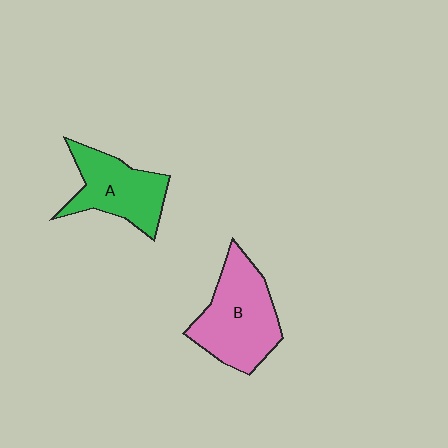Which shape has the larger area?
Shape B (pink).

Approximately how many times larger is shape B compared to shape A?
Approximately 1.2 times.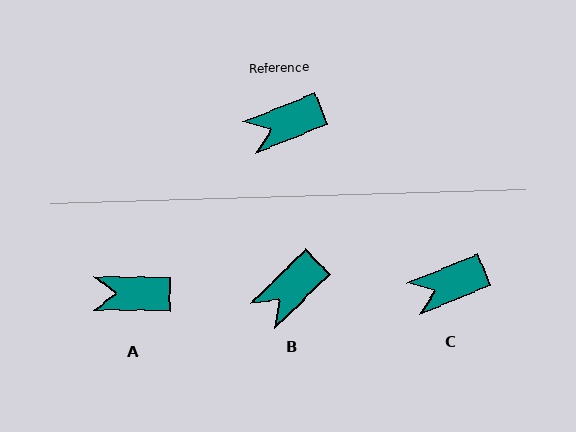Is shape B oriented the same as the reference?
No, it is off by about 23 degrees.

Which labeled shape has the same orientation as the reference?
C.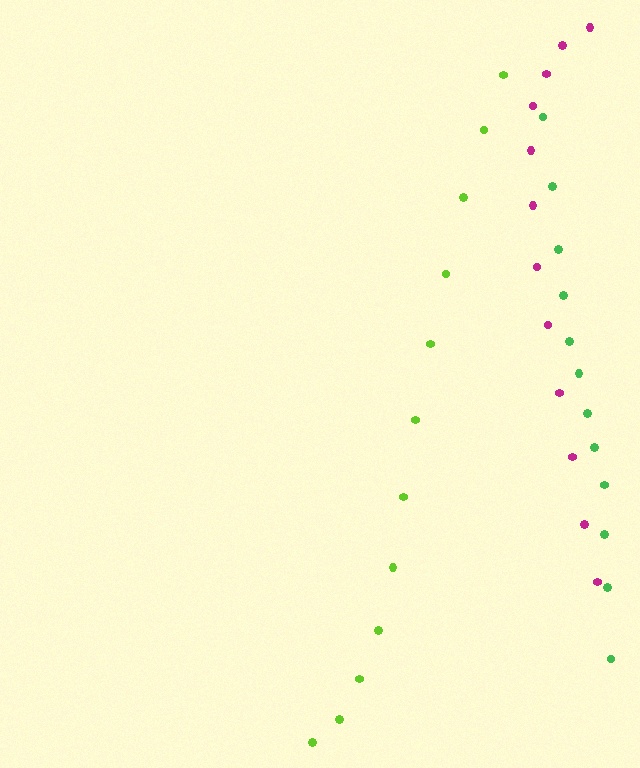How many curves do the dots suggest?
There are 3 distinct paths.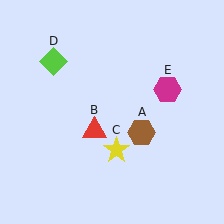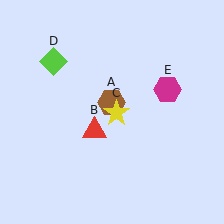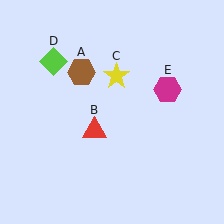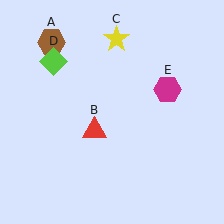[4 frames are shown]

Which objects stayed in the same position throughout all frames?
Red triangle (object B) and lime diamond (object D) and magenta hexagon (object E) remained stationary.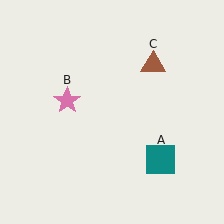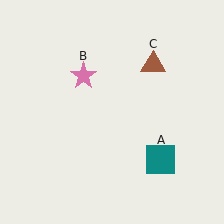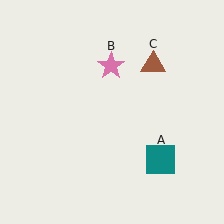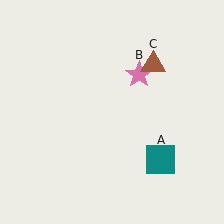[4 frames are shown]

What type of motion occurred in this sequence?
The pink star (object B) rotated clockwise around the center of the scene.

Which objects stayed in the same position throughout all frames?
Teal square (object A) and brown triangle (object C) remained stationary.